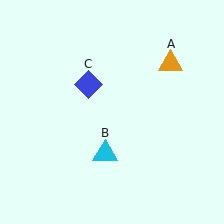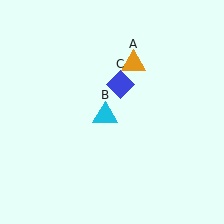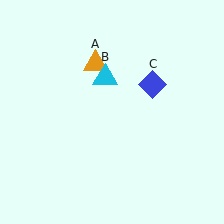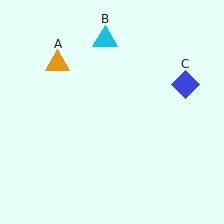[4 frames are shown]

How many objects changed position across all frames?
3 objects changed position: orange triangle (object A), cyan triangle (object B), blue diamond (object C).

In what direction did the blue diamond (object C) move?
The blue diamond (object C) moved right.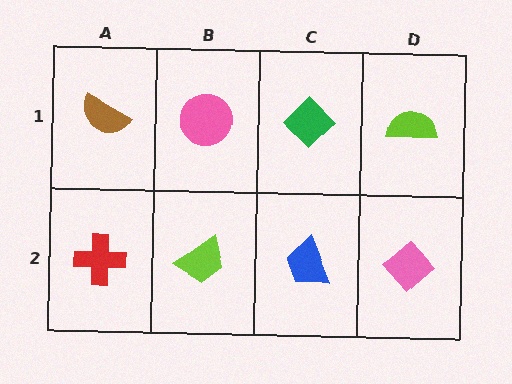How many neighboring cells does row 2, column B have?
3.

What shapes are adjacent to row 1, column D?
A pink diamond (row 2, column D), a green diamond (row 1, column C).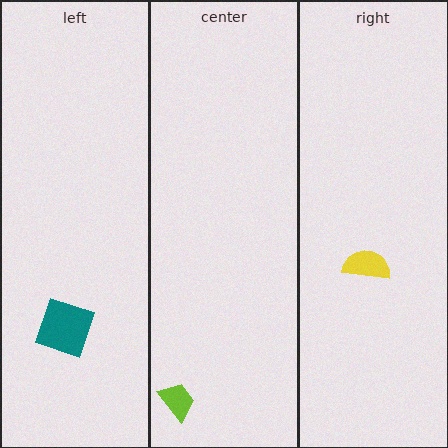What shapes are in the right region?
The yellow semicircle.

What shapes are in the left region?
The teal square.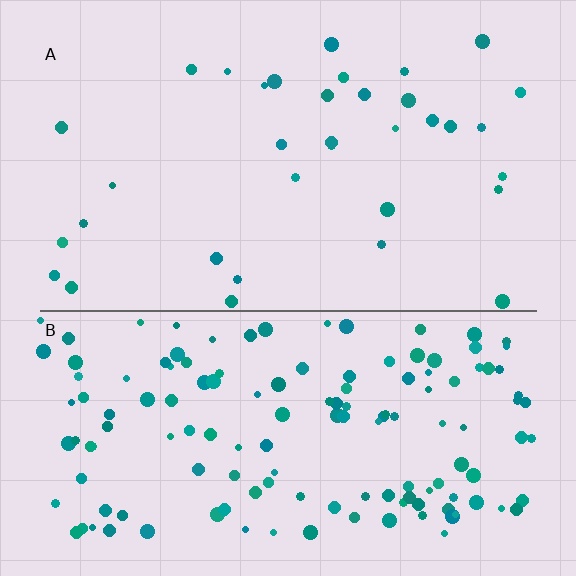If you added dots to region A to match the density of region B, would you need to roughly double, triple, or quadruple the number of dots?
Approximately quadruple.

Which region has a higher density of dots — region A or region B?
B (the bottom).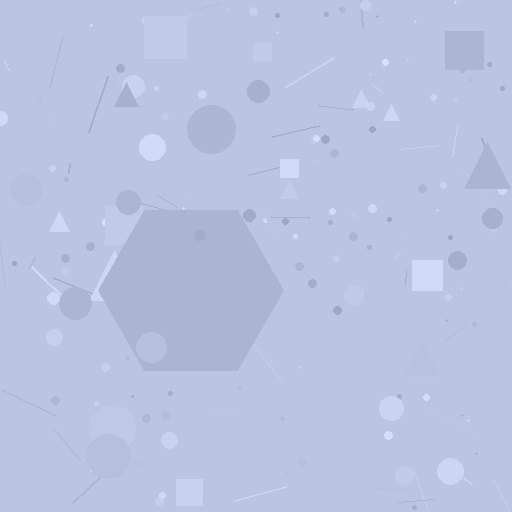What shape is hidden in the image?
A hexagon is hidden in the image.